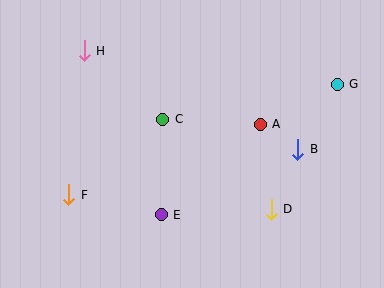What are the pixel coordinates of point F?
Point F is at (69, 195).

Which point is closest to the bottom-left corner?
Point F is closest to the bottom-left corner.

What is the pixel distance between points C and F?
The distance between C and F is 121 pixels.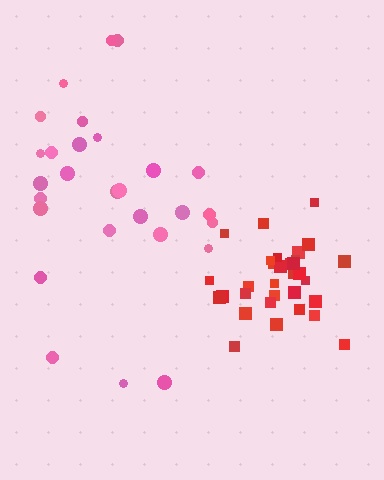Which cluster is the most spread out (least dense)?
Pink.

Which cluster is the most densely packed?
Red.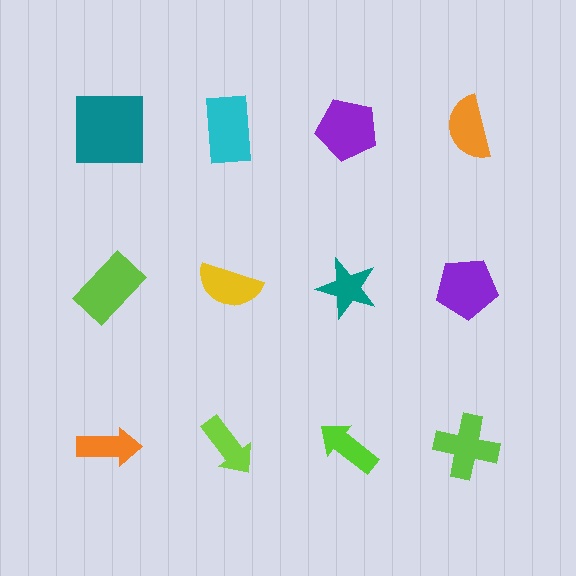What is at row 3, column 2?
A lime arrow.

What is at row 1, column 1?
A teal square.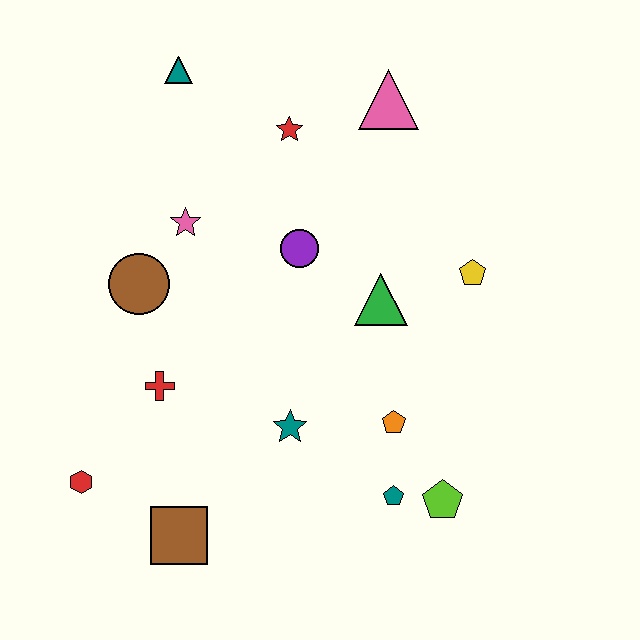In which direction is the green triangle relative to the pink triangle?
The green triangle is below the pink triangle.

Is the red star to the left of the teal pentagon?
Yes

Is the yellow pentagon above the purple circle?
No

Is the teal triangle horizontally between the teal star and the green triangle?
No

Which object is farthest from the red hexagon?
The pink triangle is farthest from the red hexagon.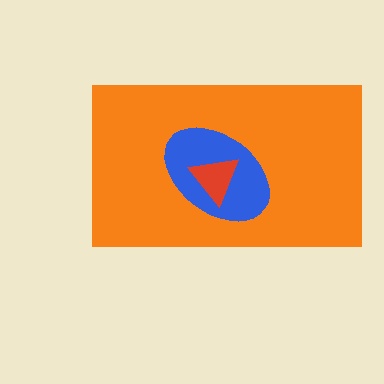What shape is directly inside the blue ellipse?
The red triangle.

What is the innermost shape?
The red triangle.